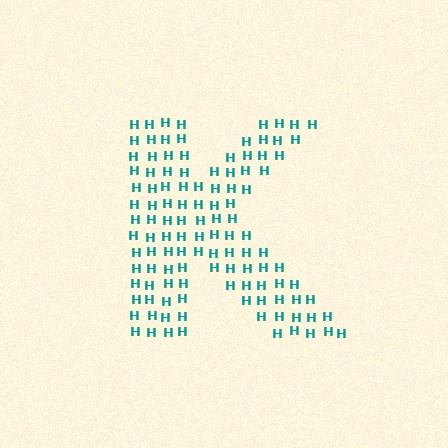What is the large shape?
The large shape is the letter K.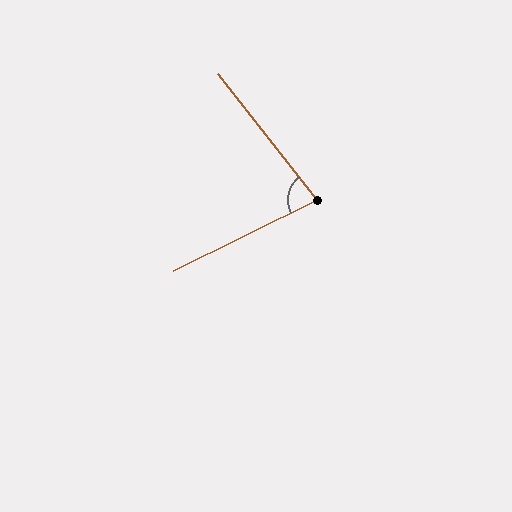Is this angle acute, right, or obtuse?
It is acute.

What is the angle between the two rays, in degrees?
Approximately 78 degrees.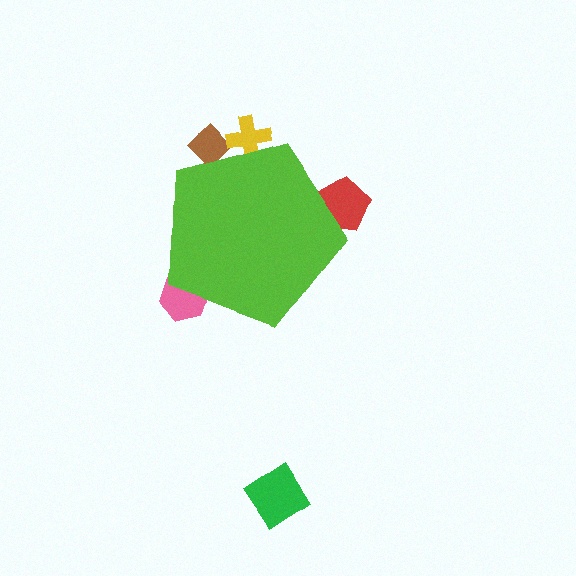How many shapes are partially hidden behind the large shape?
4 shapes are partially hidden.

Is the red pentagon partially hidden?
Yes, the red pentagon is partially hidden behind the lime pentagon.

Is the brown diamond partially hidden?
Yes, the brown diamond is partially hidden behind the lime pentagon.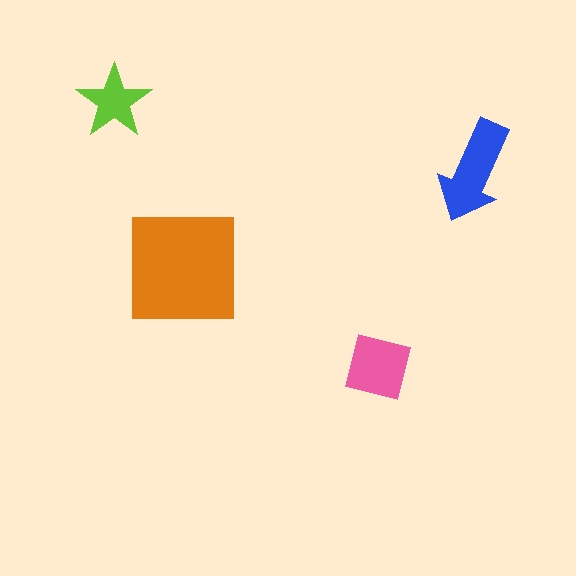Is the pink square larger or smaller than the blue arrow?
Smaller.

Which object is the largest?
The orange square.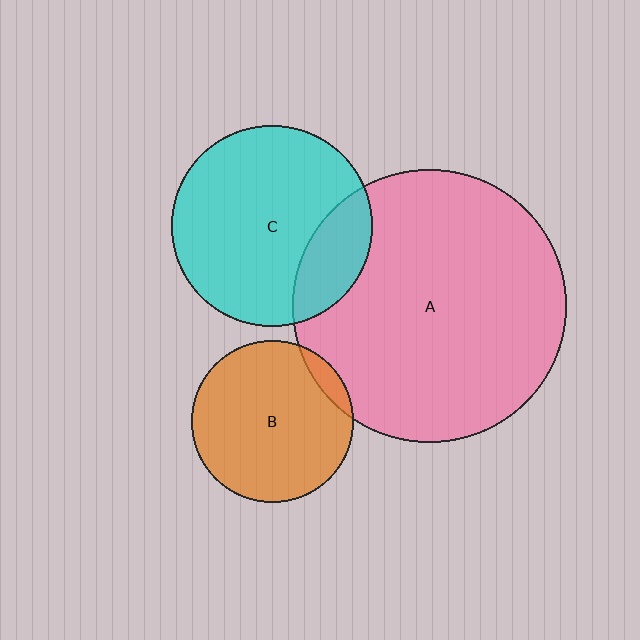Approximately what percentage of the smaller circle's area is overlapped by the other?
Approximately 20%.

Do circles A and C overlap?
Yes.